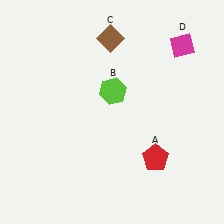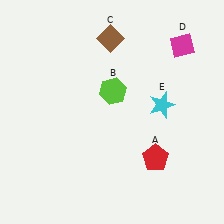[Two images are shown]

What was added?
A cyan star (E) was added in Image 2.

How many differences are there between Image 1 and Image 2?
There is 1 difference between the two images.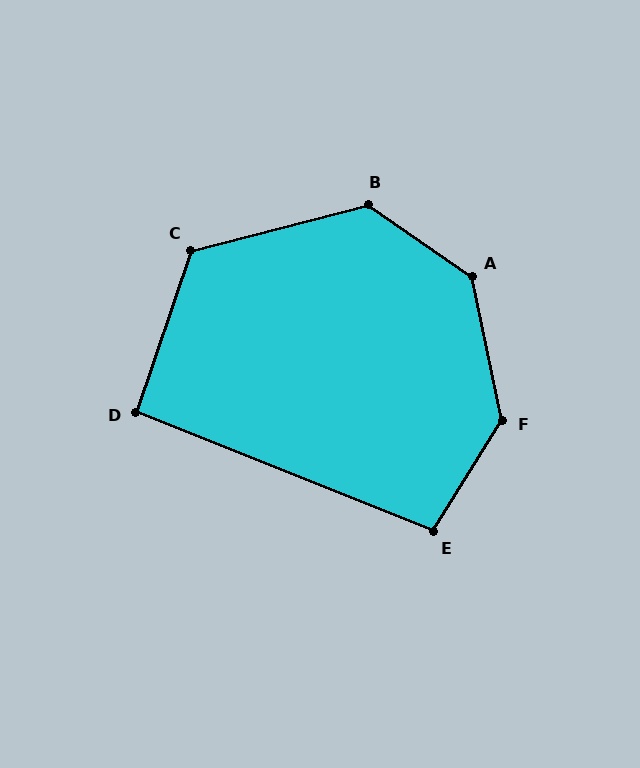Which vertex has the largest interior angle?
A, at approximately 137 degrees.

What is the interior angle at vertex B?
Approximately 131 degrees (obtuse).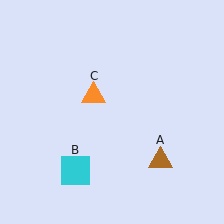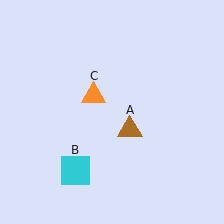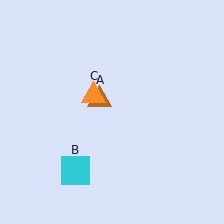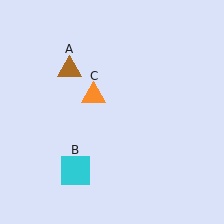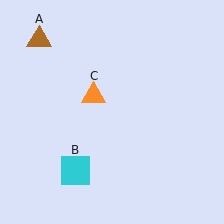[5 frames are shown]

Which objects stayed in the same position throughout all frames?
Cyan square (object B) and orange triangle (object C) remained stationary.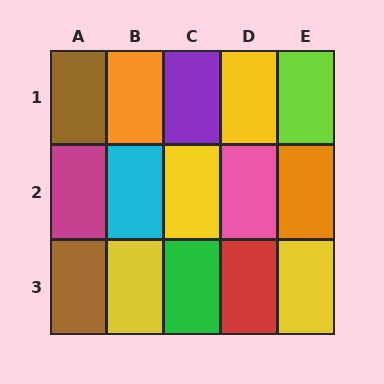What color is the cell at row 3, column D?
Red.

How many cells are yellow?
4 cells are yellow.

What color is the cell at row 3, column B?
Yellow.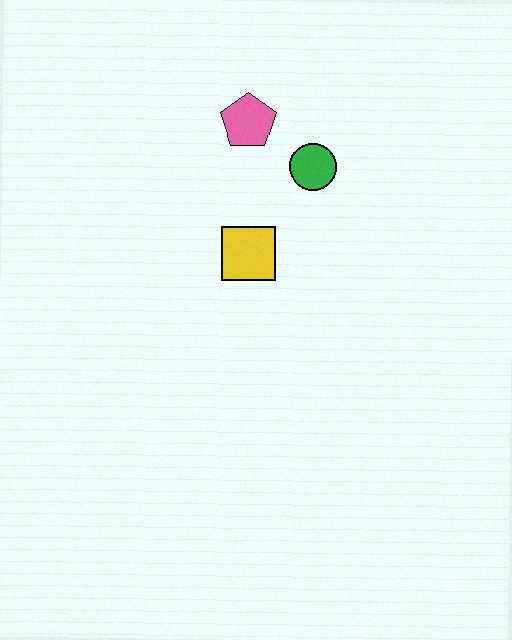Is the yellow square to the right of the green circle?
No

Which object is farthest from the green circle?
The yellow square is farthest from the green circle.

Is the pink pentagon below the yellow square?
No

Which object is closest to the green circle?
The pink pentagon is closest to the green circle.